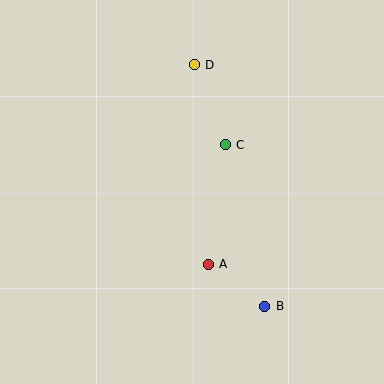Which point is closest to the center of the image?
Point C at (225, 145) is closest to the center.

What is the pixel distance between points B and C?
The distance between B and C is 166 pixels.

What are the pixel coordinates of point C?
Point C is at (225, 145).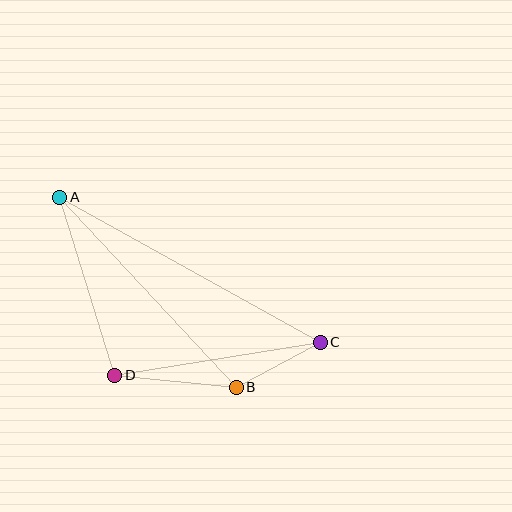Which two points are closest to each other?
Points B and C are closest to each other.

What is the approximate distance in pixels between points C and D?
The distance between C and D is approximately 208 pixels.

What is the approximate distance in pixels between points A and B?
The distance between A and B is approximately 260 pixels.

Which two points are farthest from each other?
Points A and C are farthest from each other.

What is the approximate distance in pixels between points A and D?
The distance between A and D is approximately 186 pixels.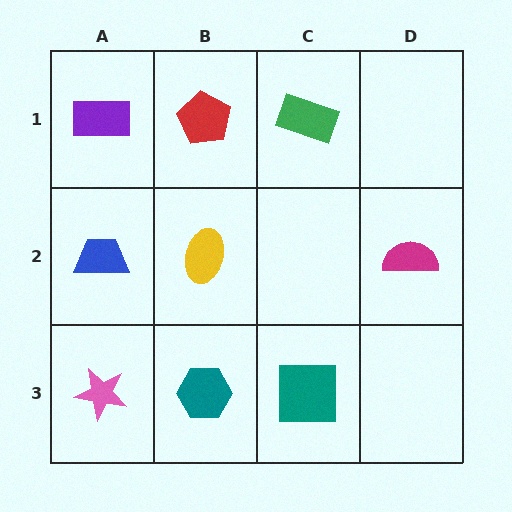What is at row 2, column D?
A magenta semicircle.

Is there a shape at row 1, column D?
No, that cell is empty.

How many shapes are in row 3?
3 shapes.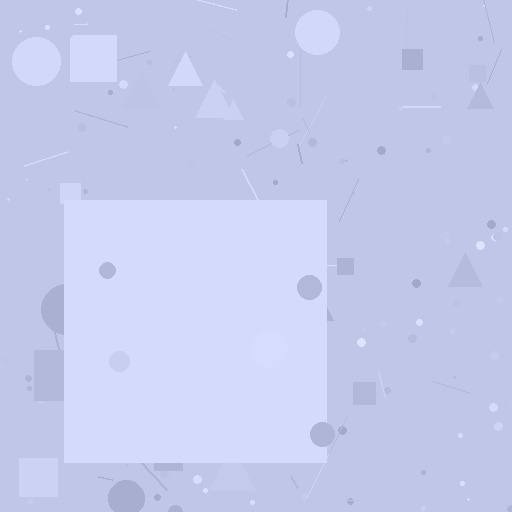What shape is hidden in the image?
A square is hidden in the image.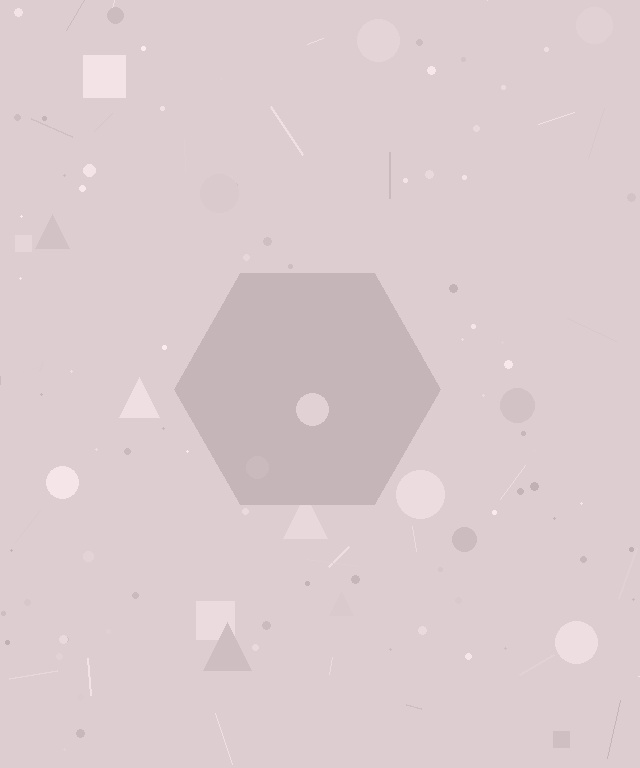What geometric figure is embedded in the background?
A hexagon is embedded in the background.